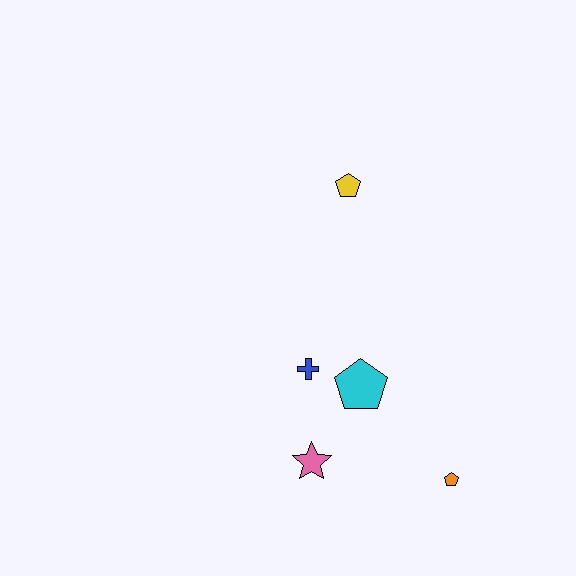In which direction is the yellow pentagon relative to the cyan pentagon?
The yellow pentagon is above the cyan pentagon.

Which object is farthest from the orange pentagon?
The yellow pentagon is farthest from the orange pentagon.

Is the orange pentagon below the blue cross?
Yes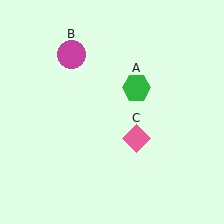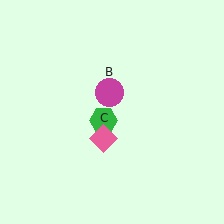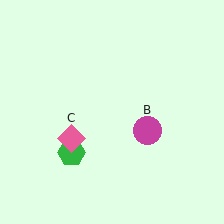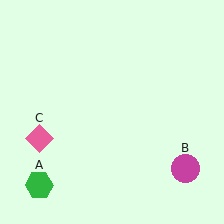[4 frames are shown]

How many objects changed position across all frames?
3 objects changed position: green hexagon (object A), magenta circle (object B), pink diamond (object C).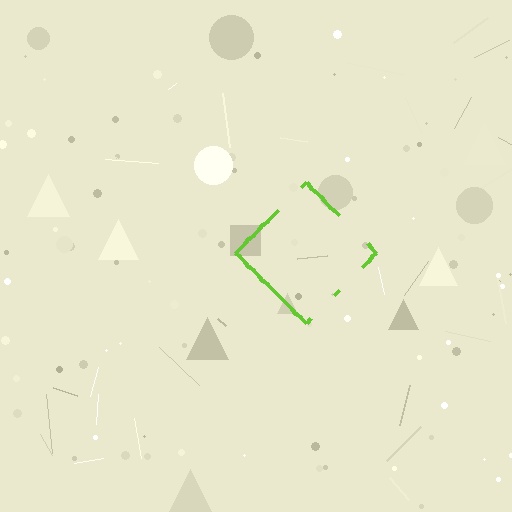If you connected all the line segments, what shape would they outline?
They would outline a diamond.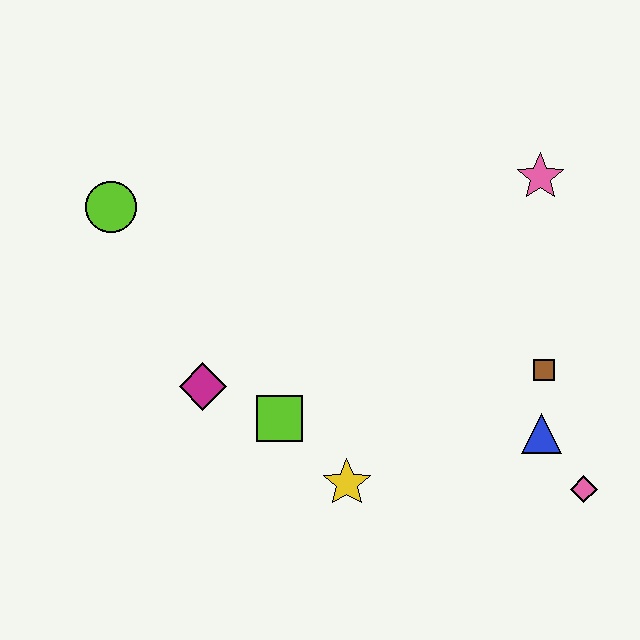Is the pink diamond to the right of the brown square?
Yes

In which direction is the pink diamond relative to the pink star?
The pink diamond is below the pink star.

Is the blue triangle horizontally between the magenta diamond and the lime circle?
No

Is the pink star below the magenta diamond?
No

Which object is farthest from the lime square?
The pink star is farthest from the lime square.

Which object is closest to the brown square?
The blue triangle is closest to the brown square.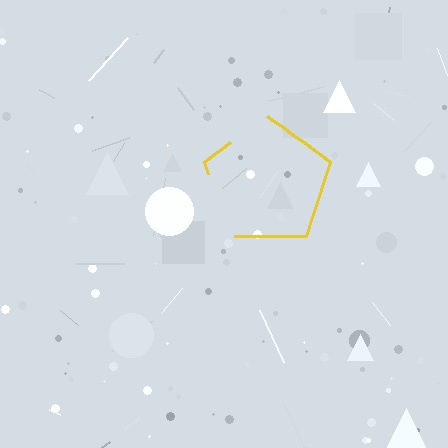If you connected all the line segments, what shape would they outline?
They would outline a pentagon.